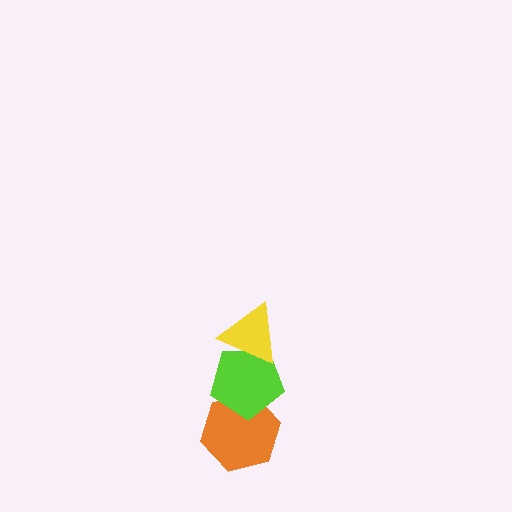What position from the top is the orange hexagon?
The orange hexagon is 3rd from the top.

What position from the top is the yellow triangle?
The yellow triangle is 1st from the top.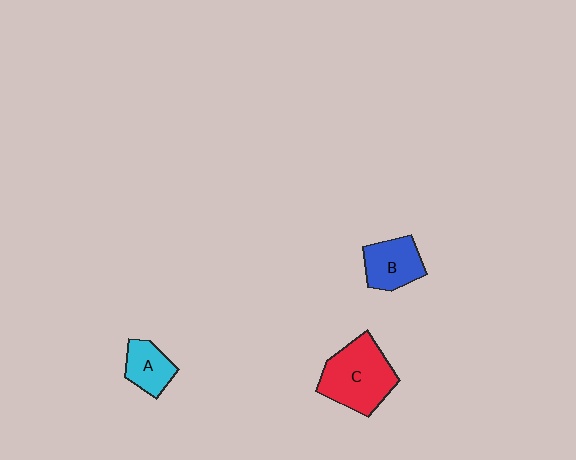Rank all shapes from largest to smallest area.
From largest to smallest: C (red), B (blue), A (cyan).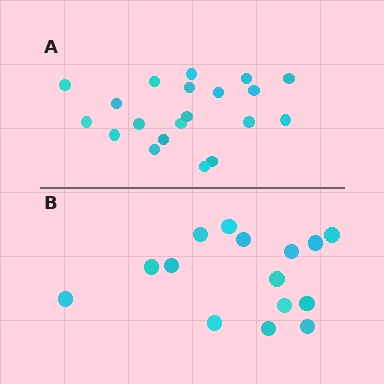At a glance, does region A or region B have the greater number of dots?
Region A (the top region) has more dots.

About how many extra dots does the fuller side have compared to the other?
Region A has about 5 more dots than region B.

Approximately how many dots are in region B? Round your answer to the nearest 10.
About 20 dots. (The exact count is 15, which rounds to 20.)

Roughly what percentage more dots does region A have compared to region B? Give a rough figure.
About 35% more.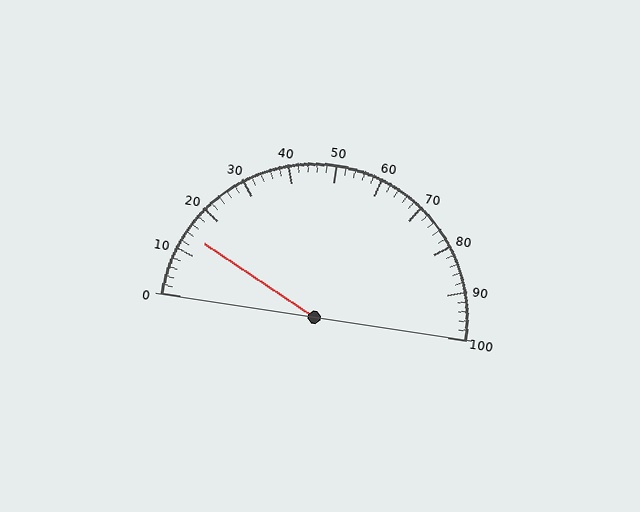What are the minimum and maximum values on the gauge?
The gauge ranges from 0 to 100.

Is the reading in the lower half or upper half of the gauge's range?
The reading is in the lower half of the range (0 to 100).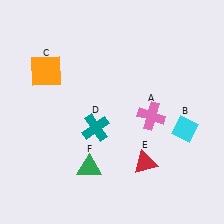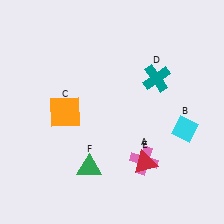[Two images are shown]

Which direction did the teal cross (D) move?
The teal cross (D) moved right.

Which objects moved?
The objects that moved are: the pink cross (A), the orange square (C), the teal cross (D).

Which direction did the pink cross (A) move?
The pink cross (A) moved down.